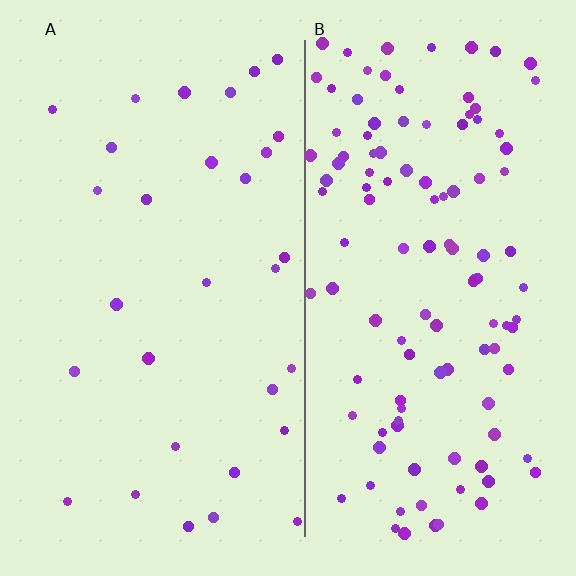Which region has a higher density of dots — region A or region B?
B (the right).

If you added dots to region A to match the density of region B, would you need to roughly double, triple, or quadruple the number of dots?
Approximately quadruple.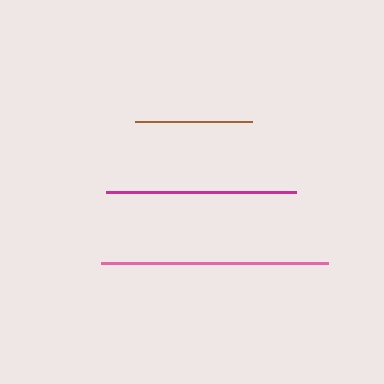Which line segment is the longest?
The pink line is the longest at approximately 226 pixels.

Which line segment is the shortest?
The brown line is the shortest at approximately 117 pixels.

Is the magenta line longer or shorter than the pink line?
The pink line is longer than the magenta line.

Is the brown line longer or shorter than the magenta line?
The magenta line is longer than the brown line.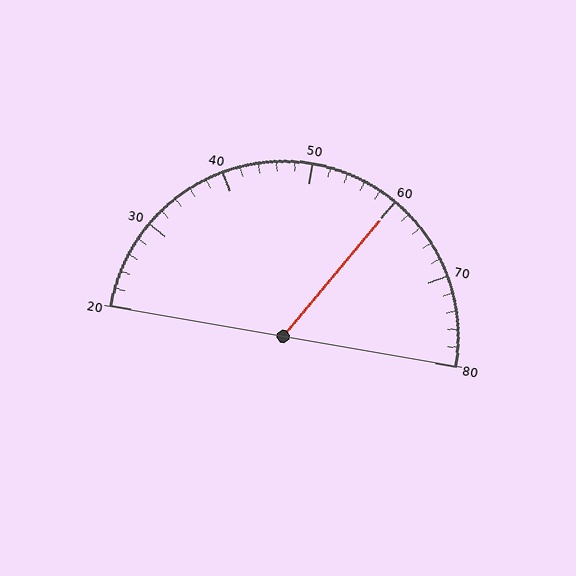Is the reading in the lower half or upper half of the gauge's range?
The reading is in the upper half of the range (20 to 80).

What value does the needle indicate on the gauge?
The needle indicates approximately 60.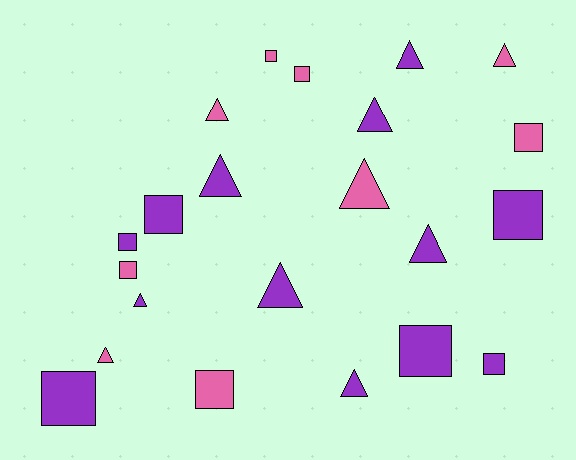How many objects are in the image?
There are 22 objects.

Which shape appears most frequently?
Triangle, with 11 objects.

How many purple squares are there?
There are 6 purple squares.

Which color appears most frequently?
Purple, with 13 objects.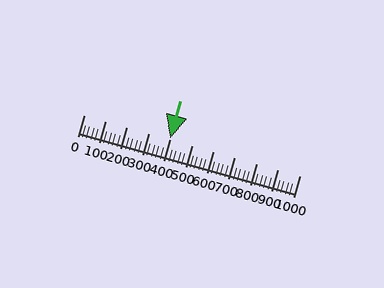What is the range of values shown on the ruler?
The ruler shows values from 0 to 1000.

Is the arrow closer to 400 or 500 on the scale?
The arrow is closer to 400.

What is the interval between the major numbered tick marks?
The major tick marks are spaced 100 units apart.